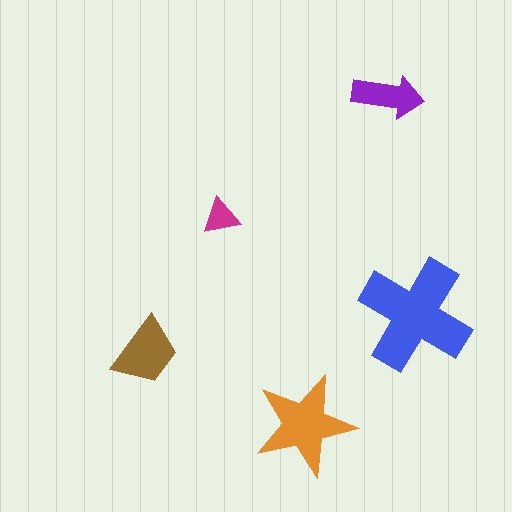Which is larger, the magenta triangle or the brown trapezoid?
The brown trapezoid.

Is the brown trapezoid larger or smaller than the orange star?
Smaller.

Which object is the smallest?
The magenta triangle.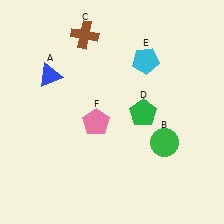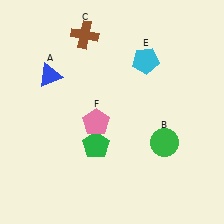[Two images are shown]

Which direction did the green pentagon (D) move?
The green pentagon (D) moved left.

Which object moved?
The green pentagon (D) moved left.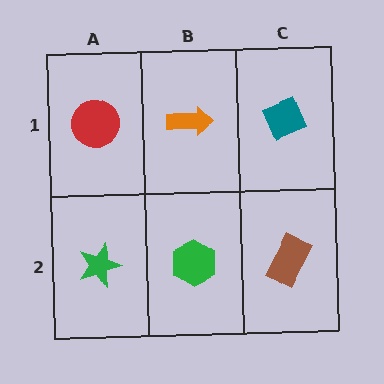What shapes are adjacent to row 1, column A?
A green star (row 2, column A), an orange arrow (row 1, column B).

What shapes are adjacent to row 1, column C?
A brown rectangle (row 2, column C), an orange arrow (row 1, column B).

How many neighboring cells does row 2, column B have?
3.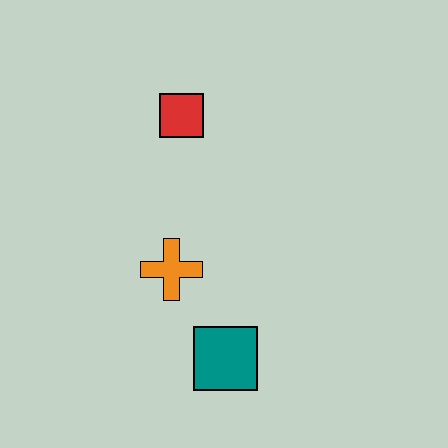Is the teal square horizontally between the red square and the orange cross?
No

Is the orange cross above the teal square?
Yes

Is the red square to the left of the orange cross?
No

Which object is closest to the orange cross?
The teal square is closest to the orange cross.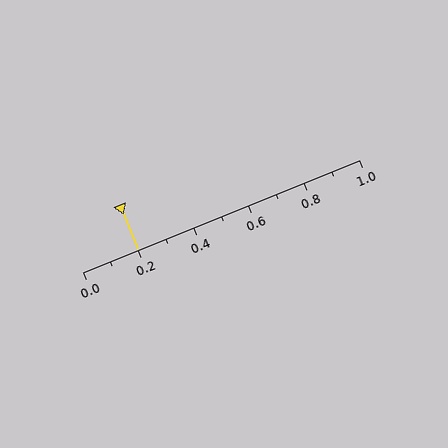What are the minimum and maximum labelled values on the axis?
The axis runs from 0.0 to 1.0.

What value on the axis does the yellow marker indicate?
The marker indicates approximately 0.2.